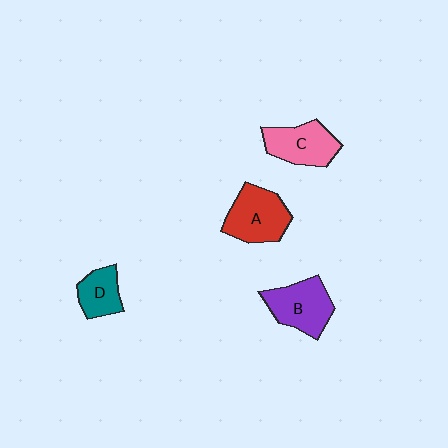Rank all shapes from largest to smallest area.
From largest to smallest: A (red), B (purple), C (pink), D (teal).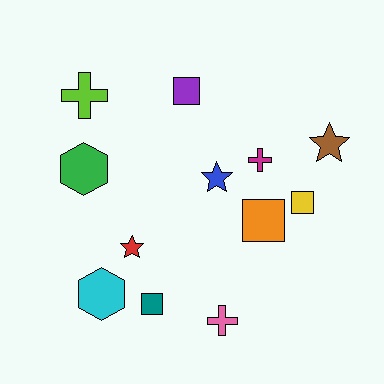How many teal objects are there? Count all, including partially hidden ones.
There is 1 teal object.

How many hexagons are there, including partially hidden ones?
There are 2 hexagons.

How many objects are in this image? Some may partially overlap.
There are 12 objects.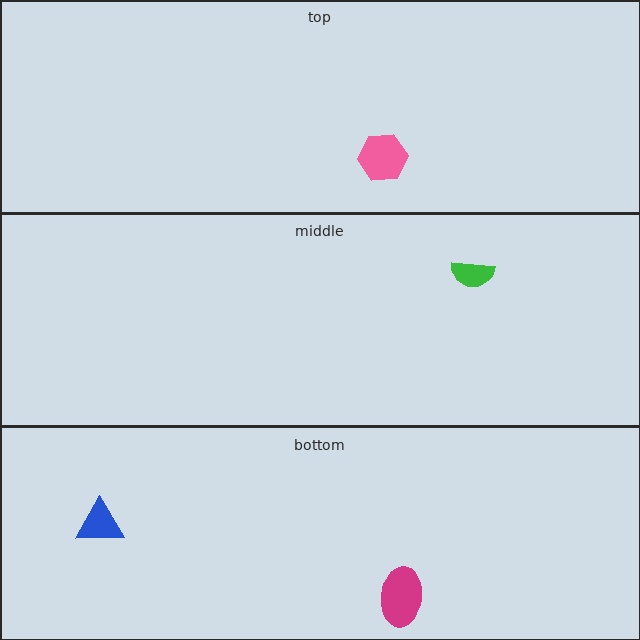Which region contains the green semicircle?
The middle region.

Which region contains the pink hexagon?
The top region.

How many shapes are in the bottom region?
2.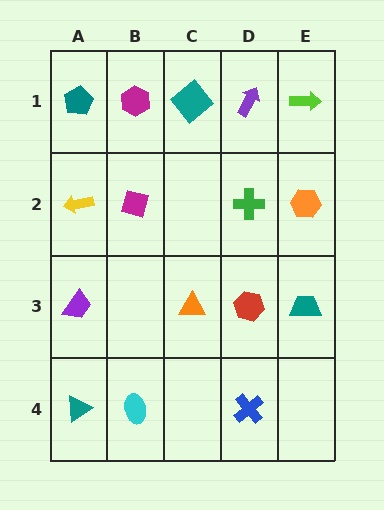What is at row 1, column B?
A magenta hexagon.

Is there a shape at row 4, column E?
No, that cell is empty.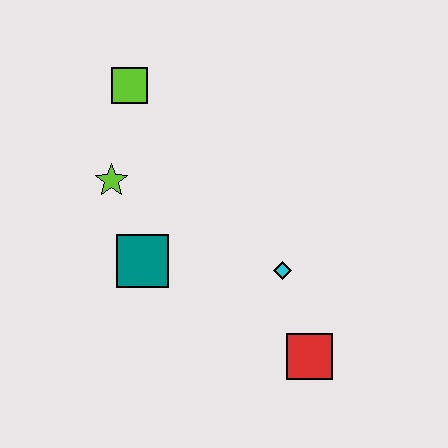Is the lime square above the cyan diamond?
Yes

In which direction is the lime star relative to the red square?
The lime star is to the left of the red square.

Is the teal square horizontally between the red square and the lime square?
Yes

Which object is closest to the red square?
The cyan diamond is closest to the red square.